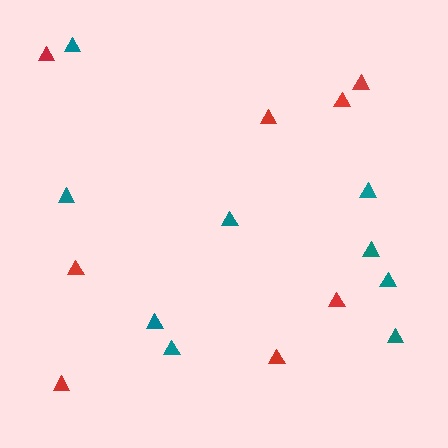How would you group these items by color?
There are 2 groups: one group of teal triangles (9) and one group of red triangles (8).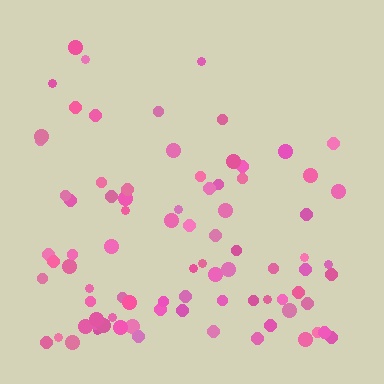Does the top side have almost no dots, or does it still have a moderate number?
Still a moderate number, just noticeably fewer than the bottom.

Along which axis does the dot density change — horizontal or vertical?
Vertical.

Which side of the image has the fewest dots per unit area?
The top.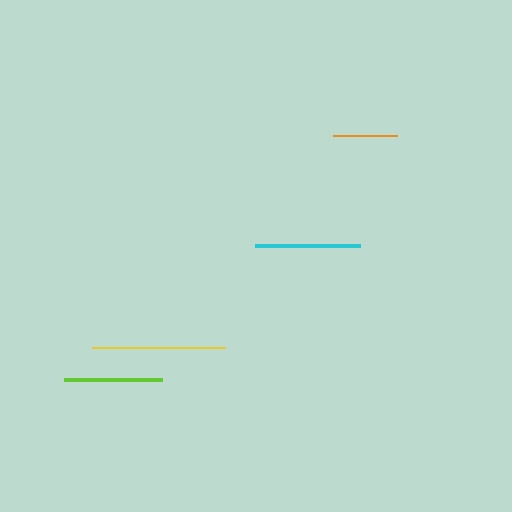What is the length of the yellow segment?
The yellow segment is approximately 133 pixels long.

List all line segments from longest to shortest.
From longest to shortest: yellow, cyan, lime, orange.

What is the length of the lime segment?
The lime segment is approximately 98 pixels long.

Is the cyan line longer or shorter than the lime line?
The cyan line is longer than the lime line.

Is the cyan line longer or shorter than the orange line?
The cyan line is longer than the orange line.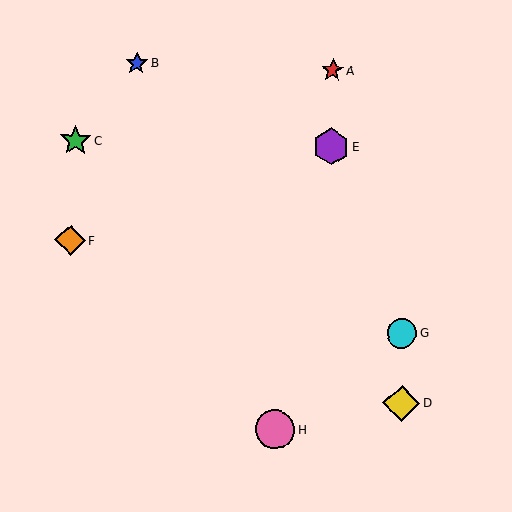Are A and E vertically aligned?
Yes, both are at x≈333.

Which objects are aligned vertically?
Objects A, E are aligned vertically.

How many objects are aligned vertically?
2 objects (A, E) are aligned vertically.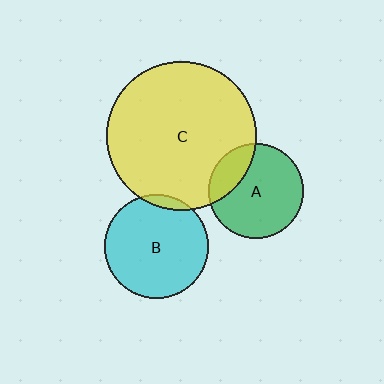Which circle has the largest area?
Circle C (yellow).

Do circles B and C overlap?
Yes.